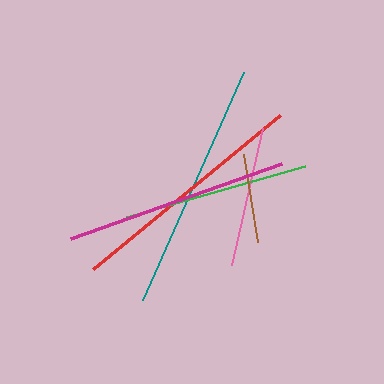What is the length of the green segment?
The green segment is approximately 185 pixels long.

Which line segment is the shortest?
The brown line is the shortest at approximately 89 pixels.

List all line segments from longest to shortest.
From longest to shortest: teal, red, magenta, green, pink, brown.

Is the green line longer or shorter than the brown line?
The green line is longer than the brown line.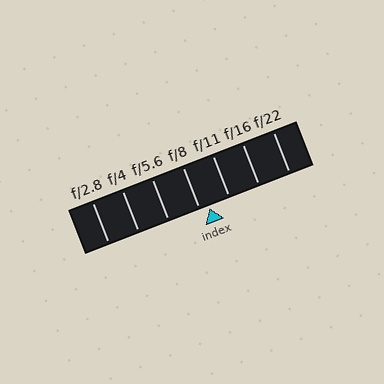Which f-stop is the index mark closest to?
The index mark is closest to f/8.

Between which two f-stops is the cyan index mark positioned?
The index mark is between f/8 and f/11.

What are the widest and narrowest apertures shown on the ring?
The widest aperture shown is f/2.8 and the narrowest is f/22.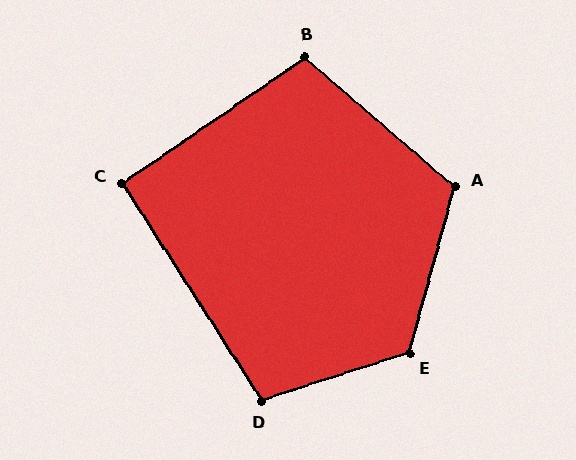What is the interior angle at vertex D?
Approximately 105 degrees (obtuse).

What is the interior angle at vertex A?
Approximately 115 degrees (obtuse).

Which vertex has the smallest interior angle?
C, at approximately 92 degrees.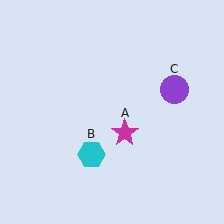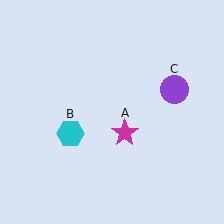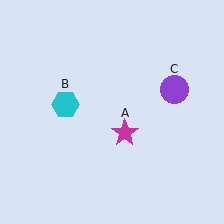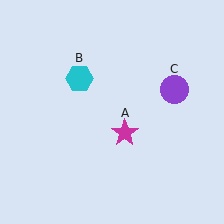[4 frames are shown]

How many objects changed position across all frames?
1 object changed position: cyan hexagon (object B).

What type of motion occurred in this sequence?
The cyan hexagon (object B) rotated clockwise around the center of the scene.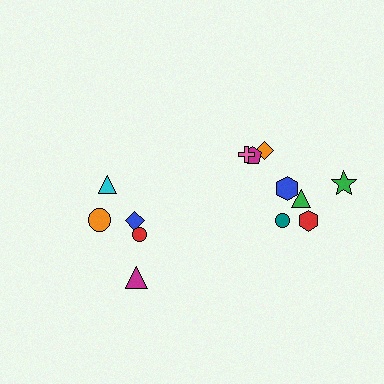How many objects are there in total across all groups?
There are 13 objects.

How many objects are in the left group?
There are 5 objects.